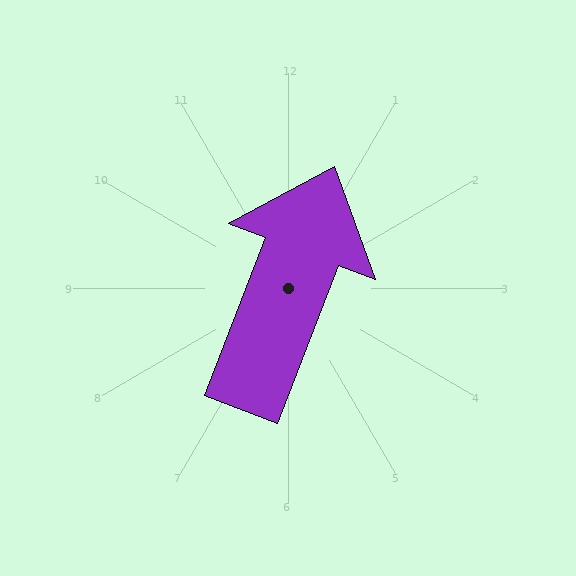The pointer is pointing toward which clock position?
Roughly 1 o'clock.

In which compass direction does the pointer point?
North.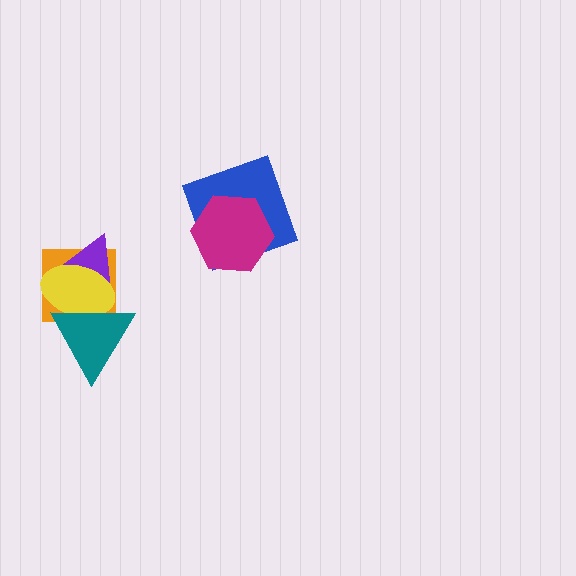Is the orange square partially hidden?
Yes, it is partially covered by another shape.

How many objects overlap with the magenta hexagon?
1 object overlaps with the magenta hexagon.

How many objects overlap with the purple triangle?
2 objects overlap with the purple triangle.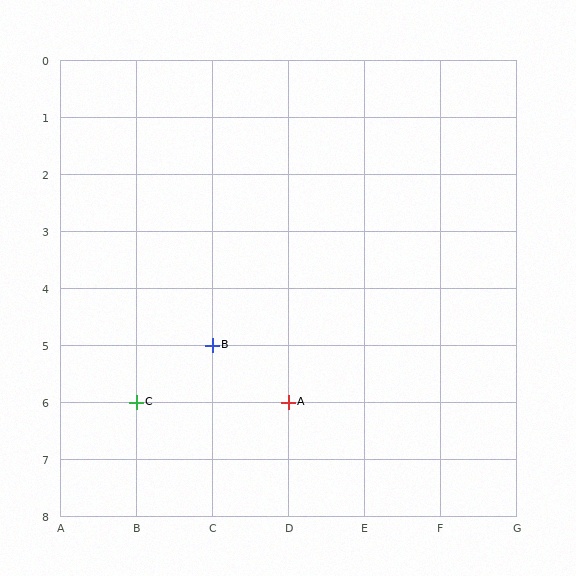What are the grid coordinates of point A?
Point A is at grid coordinates (D, 6).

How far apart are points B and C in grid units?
Points B and C are 1 column and 1 row apart (about 1.4 grid units diagonally).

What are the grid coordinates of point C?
Point C is at grid coordinates (B, 6).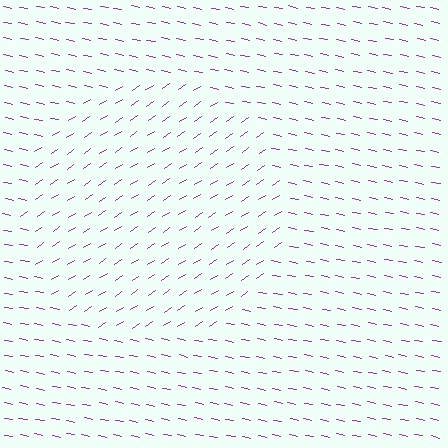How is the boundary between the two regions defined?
The boundary is defined purely by a change in line orientation (approximately 45 degrees difference). All lines are the same color and thickness.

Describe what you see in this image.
The image is filled with small purple line segments. A circle region in the image has lines oriented differently from the surrounding lines, creating a visible texture boundary.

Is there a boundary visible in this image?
Yes, there is a texture boundary formed by a change in line orientation.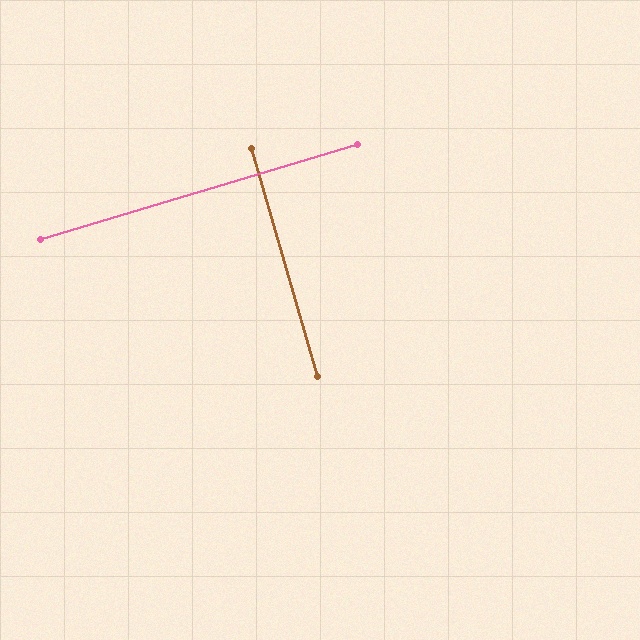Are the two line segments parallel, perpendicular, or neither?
Perpendicular — they meet at approximately 89°.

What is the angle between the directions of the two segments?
Approximately 89 degrees.